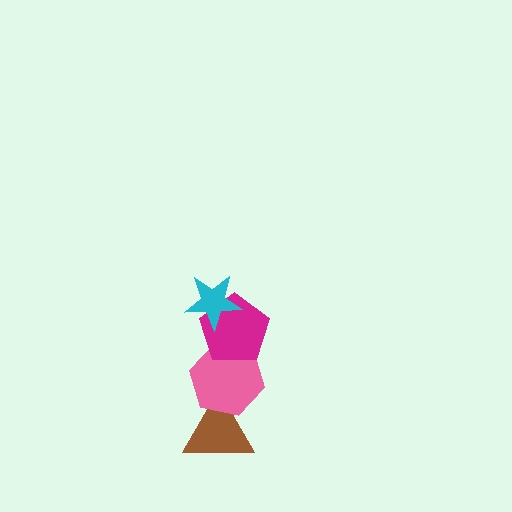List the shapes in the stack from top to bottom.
From top to bottom: the cyan star, the magenta pentagon, the pink hexagon, the brown triangle.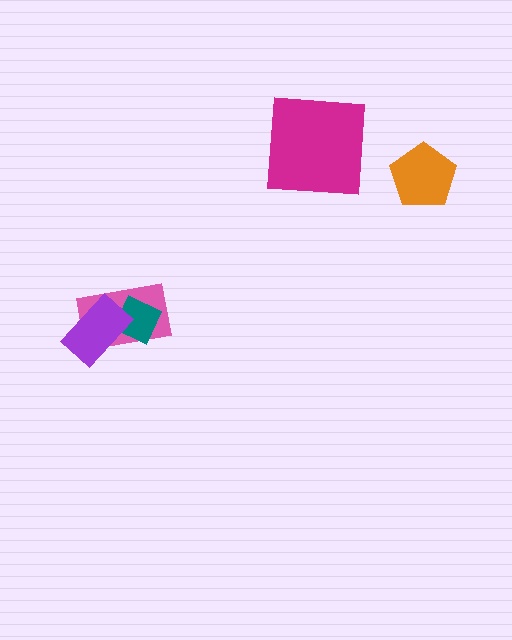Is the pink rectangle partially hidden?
Yes, it is partially covered by another shape.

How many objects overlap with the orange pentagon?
0 objects overlap with the orange pentagon.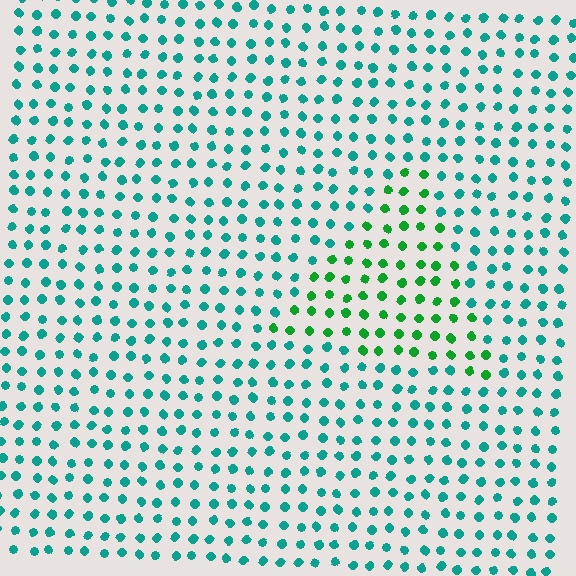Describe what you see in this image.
The image is filled with small teal elements in a uniform arrangement. A triangle-shaped region is visible where the elements are tinted to a slightly different hue, forming a subtle color boundary.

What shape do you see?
I see a triangle.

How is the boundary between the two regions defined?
The boundary is defined purely by a slight shift in hue (about 42 degrees). Spacing, size, and orientation are identical on both sides.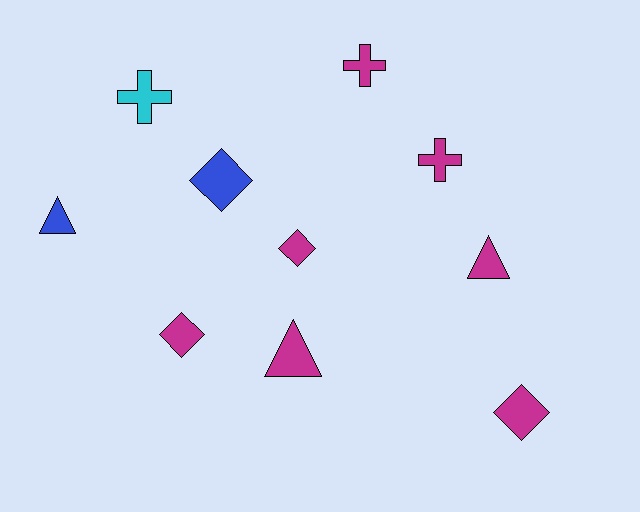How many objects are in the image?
There are 10 objects.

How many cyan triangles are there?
There are no cyan triangles.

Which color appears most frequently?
Magenta, with 7 objects.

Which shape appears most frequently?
Diamond, with 4 objects.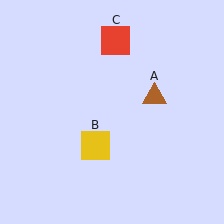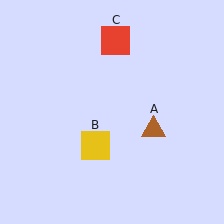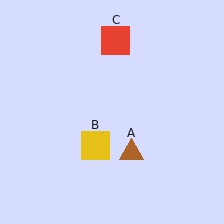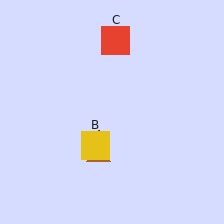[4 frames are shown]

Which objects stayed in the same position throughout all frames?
Yellow square (object B) and red square (object C) remained stationary.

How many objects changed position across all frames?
1 object changed position: brown triangle (object A).